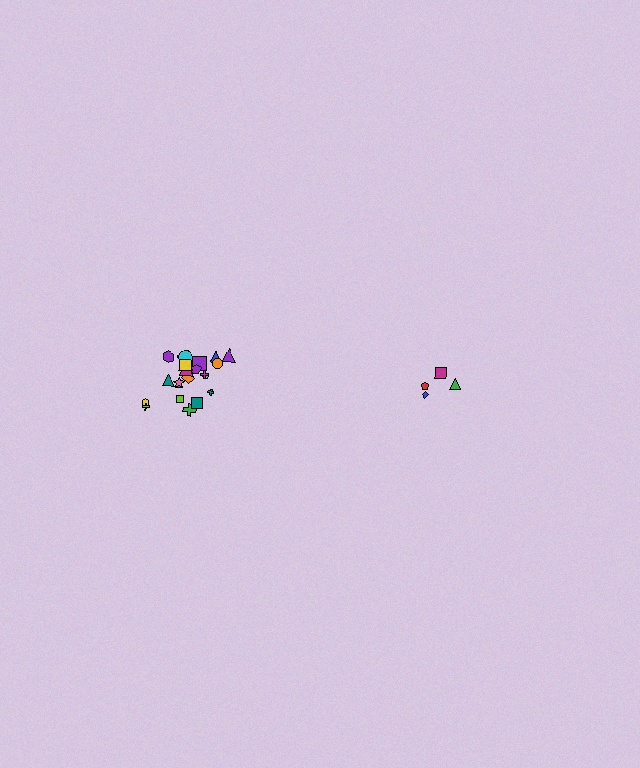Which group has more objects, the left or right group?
The left group.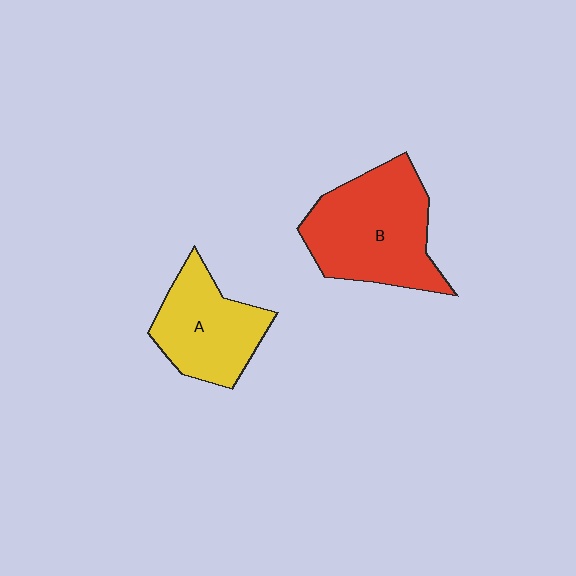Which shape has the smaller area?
Shape A (yellow).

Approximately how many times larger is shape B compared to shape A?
Approximately 1.4 times.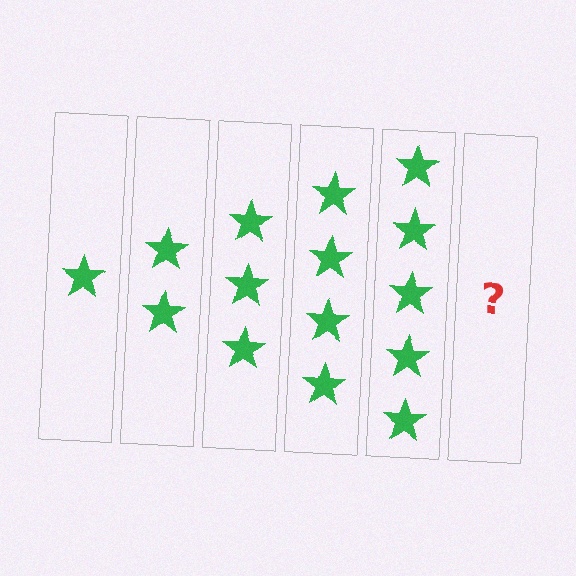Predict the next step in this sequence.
The next step is 6 stars.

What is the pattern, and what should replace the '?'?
The pattern is that each step adds one more star. The '?' should be 6 stars.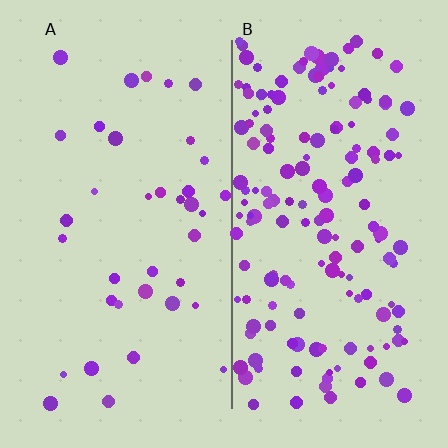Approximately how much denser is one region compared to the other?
Approximately 4.1× — region B over region A.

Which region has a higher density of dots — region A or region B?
B (the right).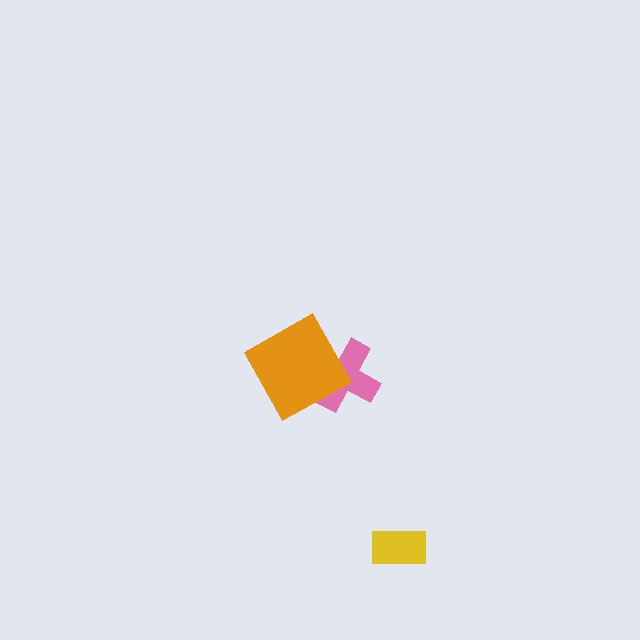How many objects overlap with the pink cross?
1 object overlaps with the pink cross.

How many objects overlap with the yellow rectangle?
0 objects overlap with the yellow rectangle.